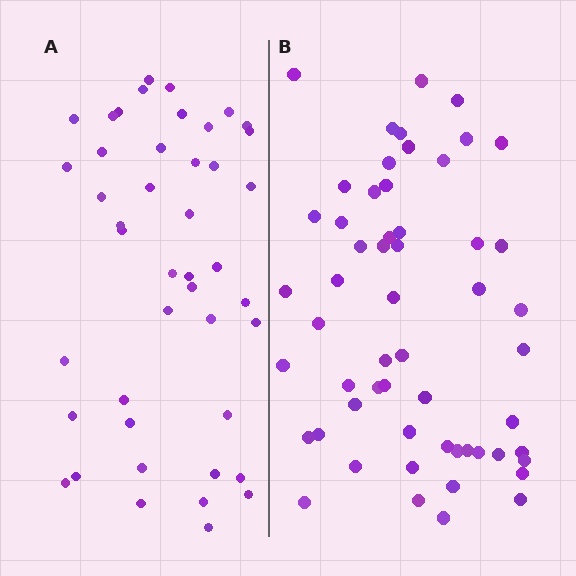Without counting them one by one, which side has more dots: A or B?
Region B (the right region) has more dots.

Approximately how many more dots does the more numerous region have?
Region B has roughly 12 or so more dots than region A.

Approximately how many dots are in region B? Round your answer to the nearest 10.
About 60 dots. (The exact count is 56, which rounds to 60.)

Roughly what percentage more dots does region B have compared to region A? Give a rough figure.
About 25% more.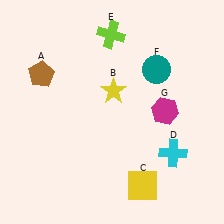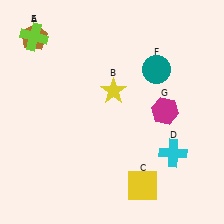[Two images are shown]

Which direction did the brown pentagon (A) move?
The brown pentagon (A) moved up.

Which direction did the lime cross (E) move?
The lime cross (E) moved left.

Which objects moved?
The objects that moved are: the brown pentagon (A), the lime cross (E).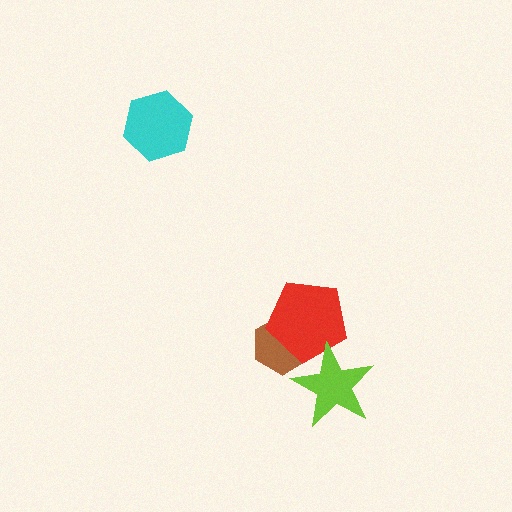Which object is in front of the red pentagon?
The lime star is in front of the red pentagon.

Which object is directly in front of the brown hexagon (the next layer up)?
The red pentagon is directly in front of the brown hexagon.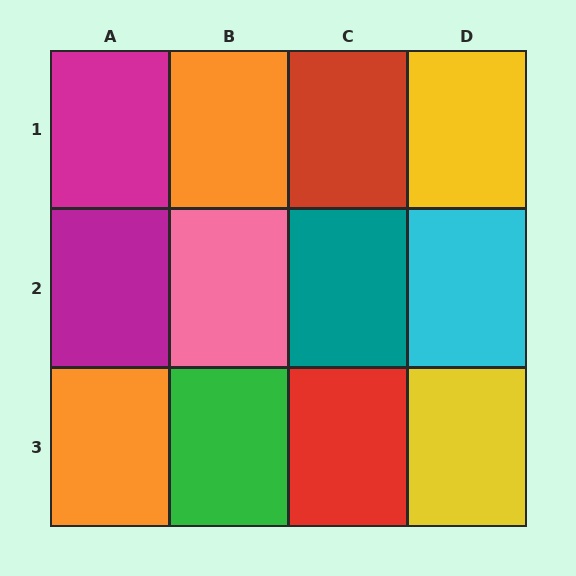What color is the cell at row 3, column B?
Green.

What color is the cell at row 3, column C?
Red.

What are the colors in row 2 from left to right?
Magenta, pink, teal, cyan.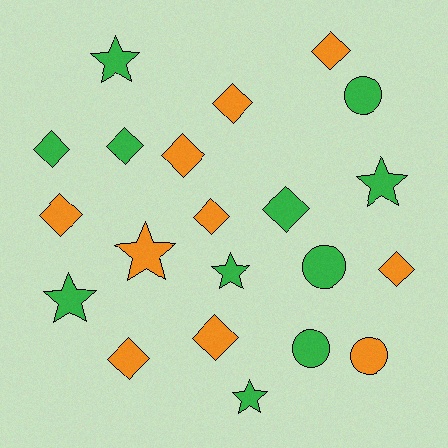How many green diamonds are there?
There are 3 green diamonds.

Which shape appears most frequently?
Diamond, with 11 objects.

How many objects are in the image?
There are 21 objects.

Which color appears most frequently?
Green, with 11 objects.